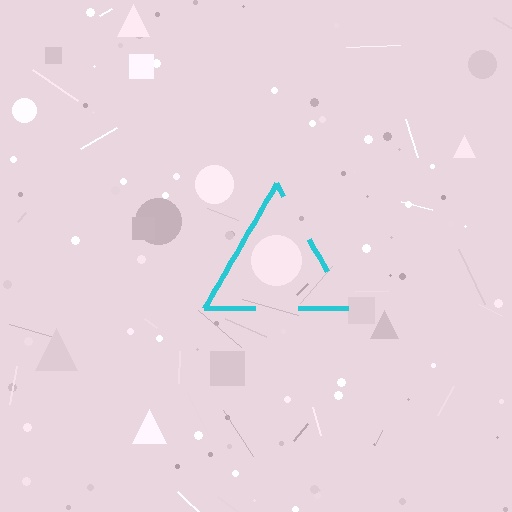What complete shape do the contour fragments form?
The contour fragments form a triangle.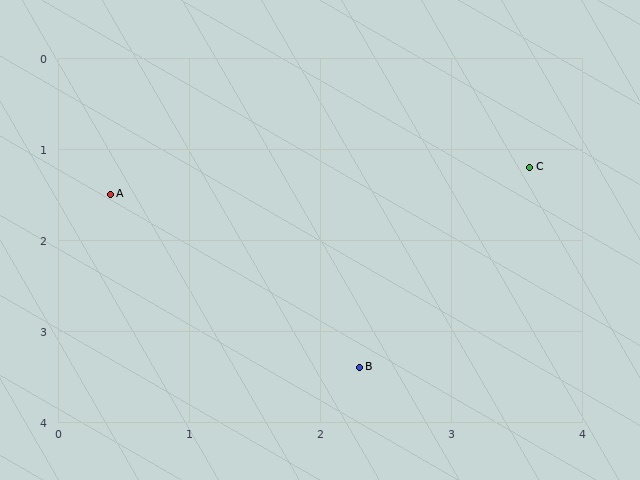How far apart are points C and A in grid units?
Points C and A are about 3.2 grid units apart.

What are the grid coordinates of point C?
Point C is at approximately (3.6, 1.2).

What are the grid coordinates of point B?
Point B is at approximately (2.3, 3.4).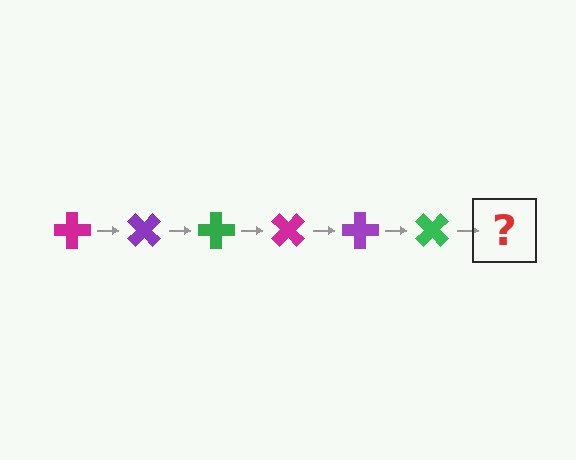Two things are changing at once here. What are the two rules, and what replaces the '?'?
The two rules are that it rotates 45 degrees each step and the color cycles through magenta, purple, and green. The '?' should be a magenta cross, rotated 270 degrees from the start.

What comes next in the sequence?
The next element should be a magenta cross, rotated 270 degrees from the start.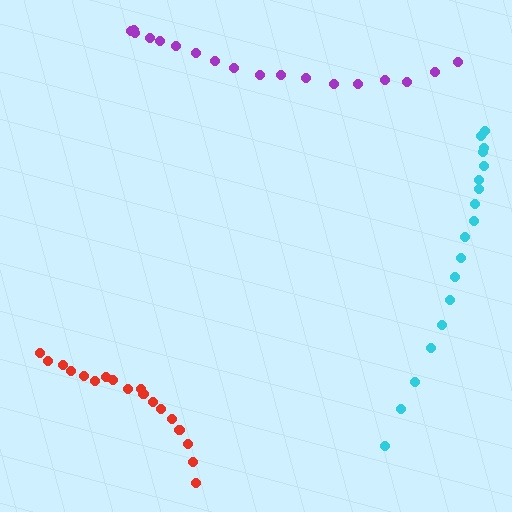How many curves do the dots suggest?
There are 3 distinct paths.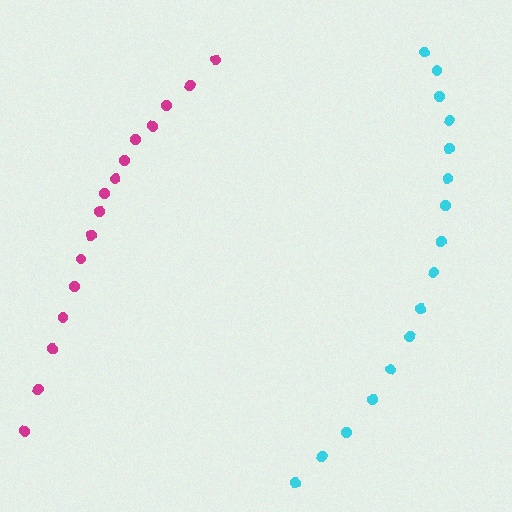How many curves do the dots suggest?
There are 2 distinct paths.